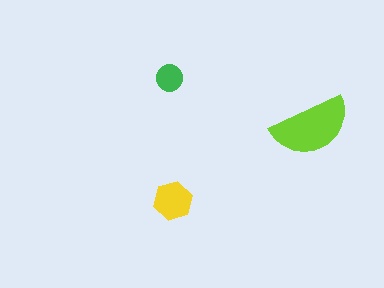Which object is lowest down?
The yellow hexagon is bottommost.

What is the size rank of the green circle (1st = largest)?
3rd.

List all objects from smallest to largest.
The green circle, the yellow hexagon, the lime semicircle.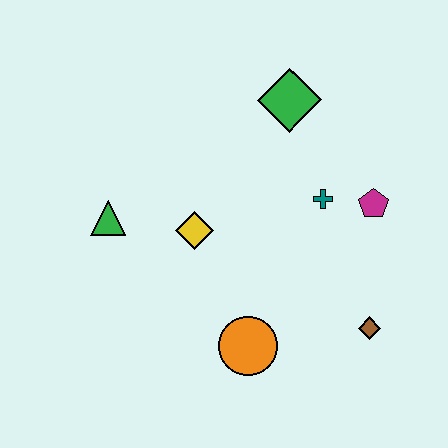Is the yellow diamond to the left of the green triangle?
No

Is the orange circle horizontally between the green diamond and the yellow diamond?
Yes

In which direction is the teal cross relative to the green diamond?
The teal cross is below the green diamond.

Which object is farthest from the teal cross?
The green triangle is farthest from the teal cross.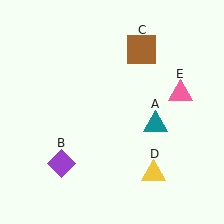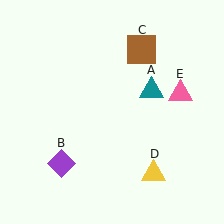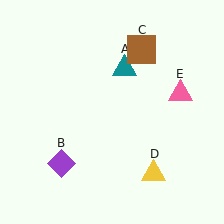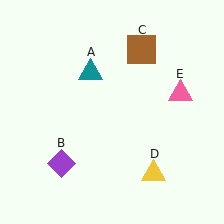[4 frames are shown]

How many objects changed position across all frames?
1 object changed position: teal triangle (object A).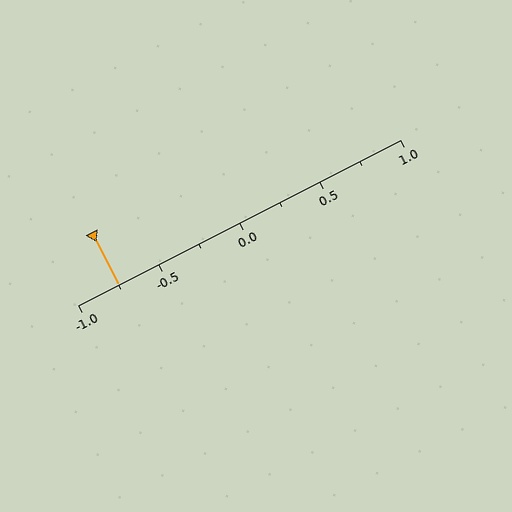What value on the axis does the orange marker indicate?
The marker indicates approximately -0.75.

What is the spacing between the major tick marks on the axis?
The major ticks are spaced 0.5 apart.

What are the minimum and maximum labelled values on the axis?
The axis runs from -1.0 to 1.0.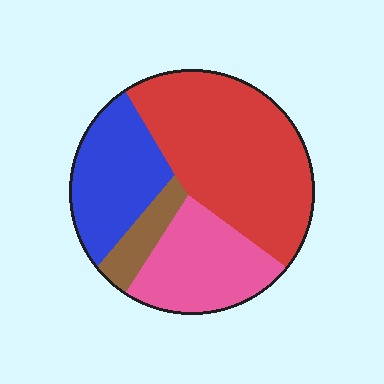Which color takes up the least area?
Brown, at roughly 10%.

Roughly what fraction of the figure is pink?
Pink covers around 25% of the figure.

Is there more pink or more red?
Red.